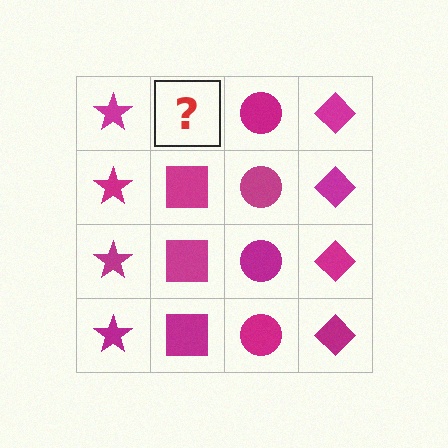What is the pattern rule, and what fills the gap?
The rule is that each column has a consistent shape. The gap should be filled with a magenta square.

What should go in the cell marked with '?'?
The missing cell should contain a magenta square.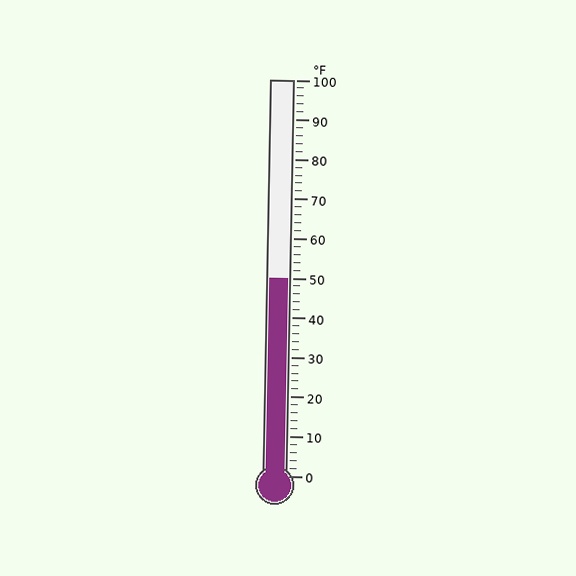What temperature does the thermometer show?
The thermometer shows approximately 50°F.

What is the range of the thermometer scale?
The thermometer scale ranges from 0°F to 100°F.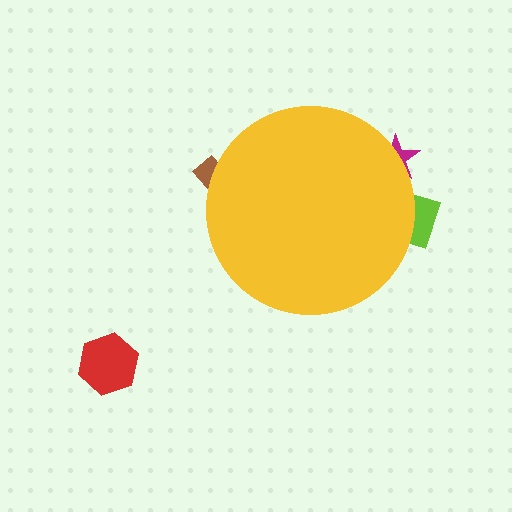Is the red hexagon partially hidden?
No, the red hexagon is fully visible.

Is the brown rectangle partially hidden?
Yes, the brown rectangle is partially hidden behind the yellow circle.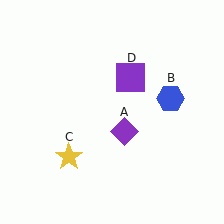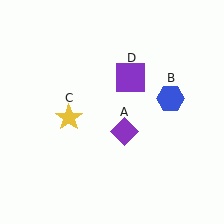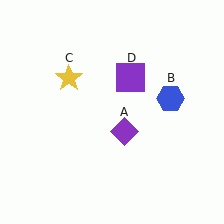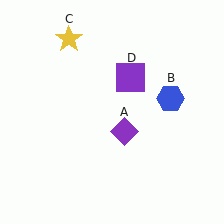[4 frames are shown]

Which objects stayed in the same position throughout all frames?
Purple diamond (object A) and blue hexagon (object B) and purple square (object D) remained stationary.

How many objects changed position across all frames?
1 object changed position: yellow star (object C).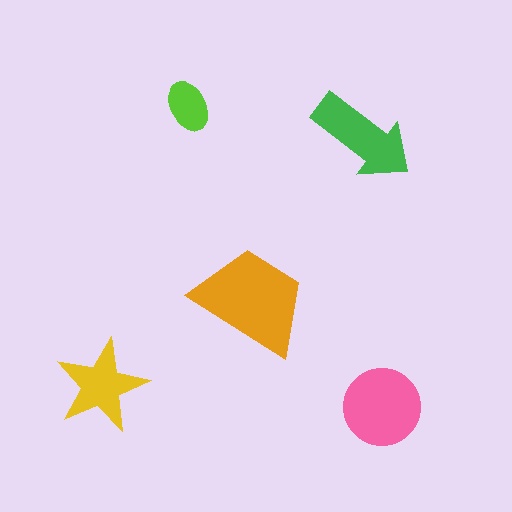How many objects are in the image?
There are 5 objects in the image.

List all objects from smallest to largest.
The lime ellipse, the yellow star, the green arrow, the pink circle, the orange trapezoid.